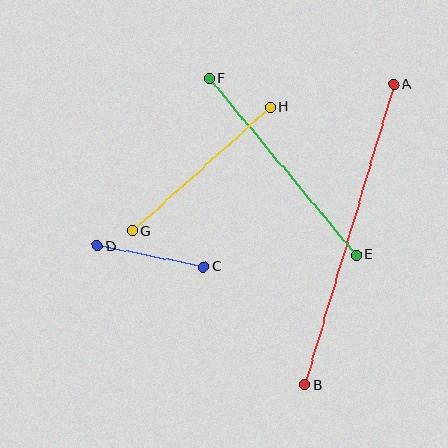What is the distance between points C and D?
The distance is approximately 108 pixels.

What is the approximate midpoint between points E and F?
The midpoint is at approximately (283, 167) pixels.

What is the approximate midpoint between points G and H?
The midpoint is at approximately (201, 169) pixels.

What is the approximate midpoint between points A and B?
The midpoint is at approximately (349, 234) pixels.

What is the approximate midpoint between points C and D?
The midpoint is at approximately (151, 256) pixels.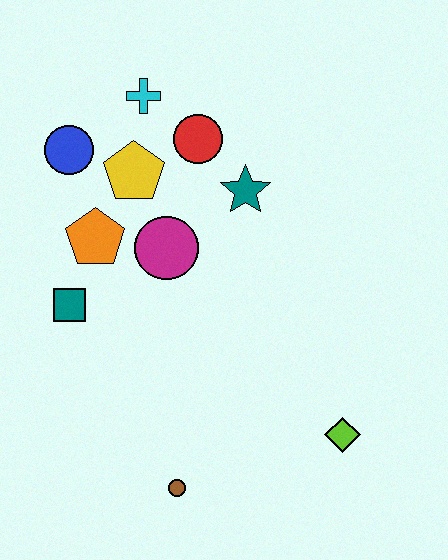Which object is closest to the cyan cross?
The red circle is closest to the cyan cross.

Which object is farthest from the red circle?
The brown circle is farthest from the red circle.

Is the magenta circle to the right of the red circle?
No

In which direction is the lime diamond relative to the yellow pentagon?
The lime diamond is below the yellow pentagon.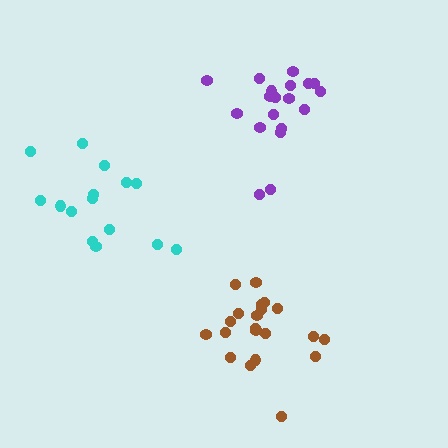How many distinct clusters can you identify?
There are 3 distinct clusters.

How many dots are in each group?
Group 1: 15 dots, Group 2: 21 dots, Group 3: 20 dots (56 total).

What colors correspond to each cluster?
The clusters are colored: cyan, brown, purple.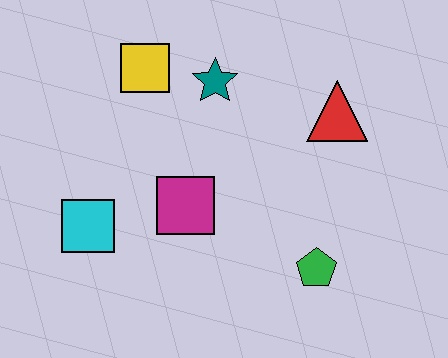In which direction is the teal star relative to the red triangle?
The teal star is to the left of the red triangle.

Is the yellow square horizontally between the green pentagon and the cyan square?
Yes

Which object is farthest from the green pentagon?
The yellow square is farthest from the green pentagon.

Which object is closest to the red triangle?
The teal star is closest to the red triangle.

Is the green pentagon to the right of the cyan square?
Yes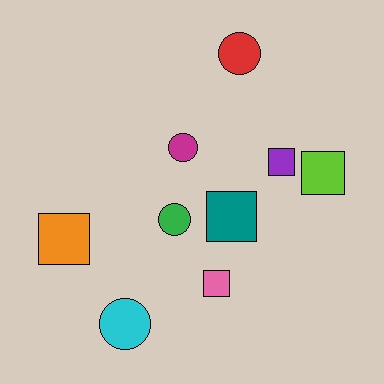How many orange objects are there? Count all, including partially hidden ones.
There is 1 orange object.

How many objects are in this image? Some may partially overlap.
There are 9 objects.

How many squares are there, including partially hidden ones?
There are 5 squares.